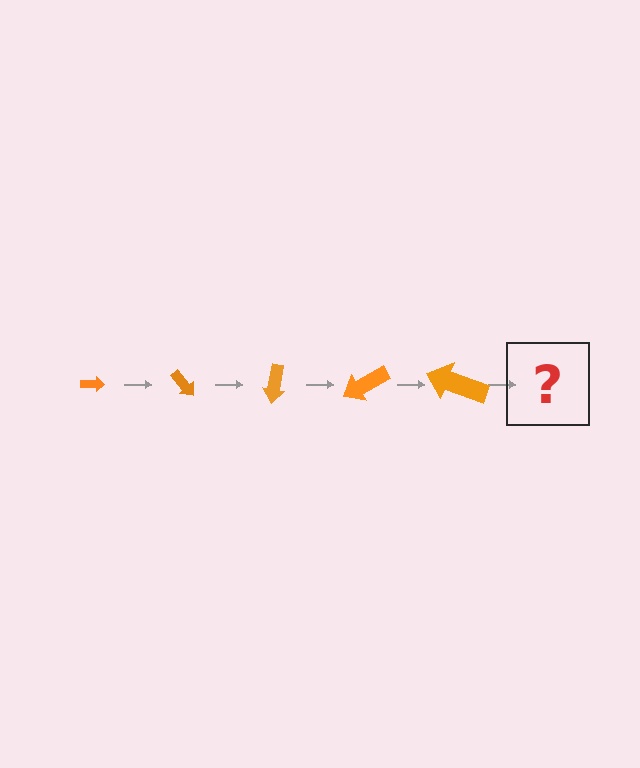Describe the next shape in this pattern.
It should be an arrow, larger than the previous one and rotated 250 degrees from the start.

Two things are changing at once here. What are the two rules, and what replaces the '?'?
The two rules are that the arrow grows larger each step and it rotates 50 degrees each step. The '?' should be an arrow, larger than the previous one and rotated 250 degrees from the start.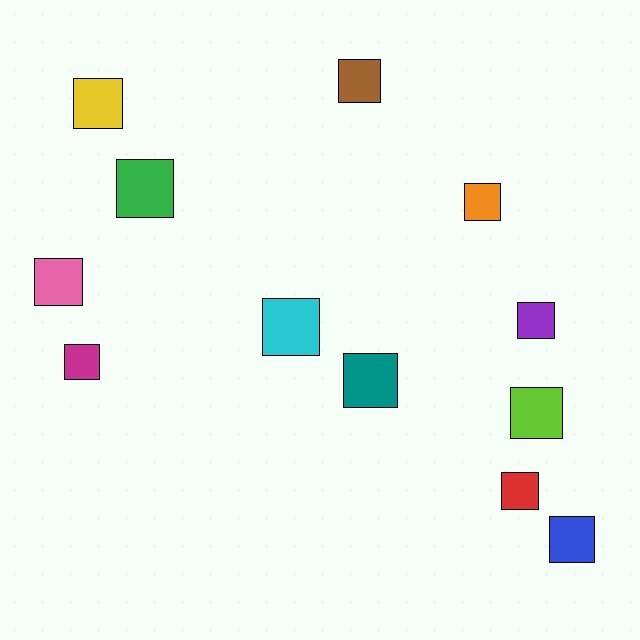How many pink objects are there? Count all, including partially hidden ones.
There is 1 pink object.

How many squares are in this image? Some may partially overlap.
There are 12 squares.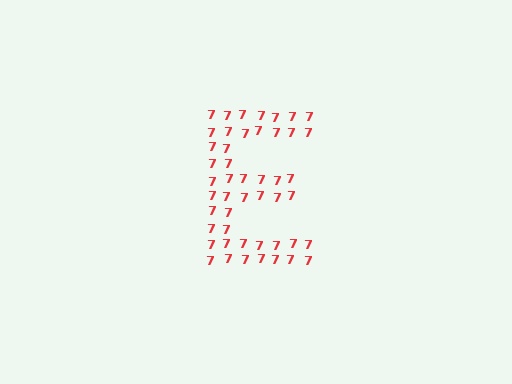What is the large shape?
The large shape is the letter E.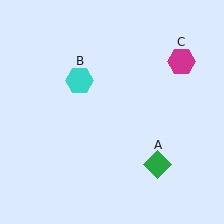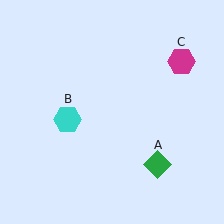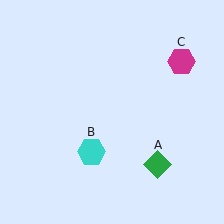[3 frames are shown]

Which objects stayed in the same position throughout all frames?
Green diamond (object A) and magenta hexagon (object C) remained stationary.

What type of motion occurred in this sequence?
The cyan hexagon (object B) rotated counterclockwise around the center of the scene.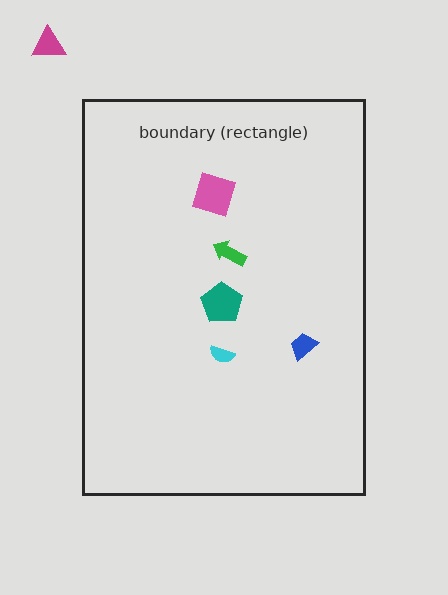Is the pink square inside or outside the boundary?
Inside.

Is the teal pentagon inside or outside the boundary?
Inside.